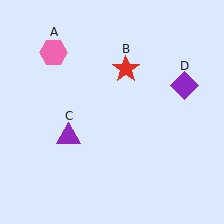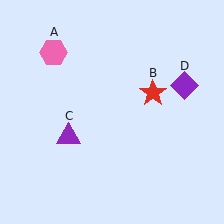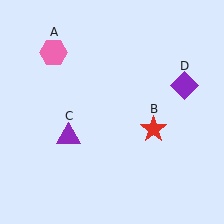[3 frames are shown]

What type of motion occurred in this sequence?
The red star (object B) rotated clockwise around the center of the scene.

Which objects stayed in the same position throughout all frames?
Pink hexagon (object A) and purple triangle (object C) and purple diamond (object D) remained stationary.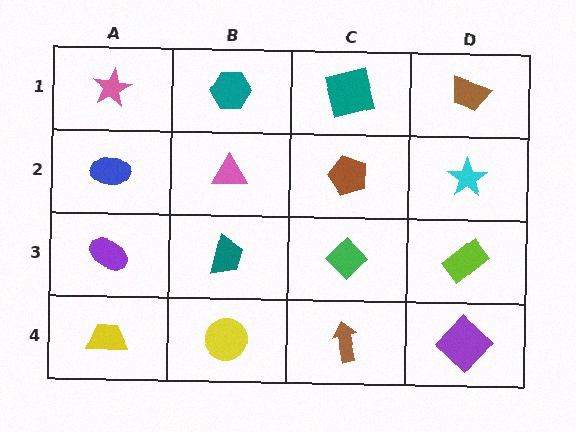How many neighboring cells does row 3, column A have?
3.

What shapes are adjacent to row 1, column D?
A cyan star (row 2, column D), a teal square (row 1, column C).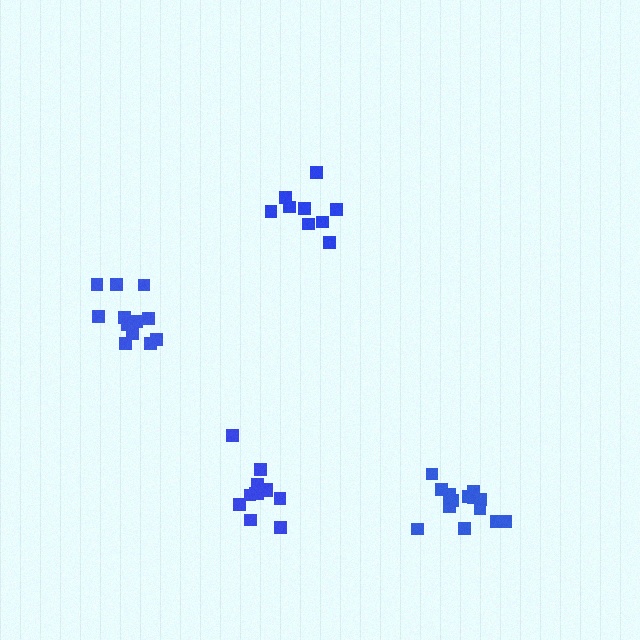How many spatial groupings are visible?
There are 4 spatial groupings.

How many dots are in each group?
Group 1: 9 dots, Group 2: 14 dots, Group 3: 12 dots, Group 4: 12 dots (47 total).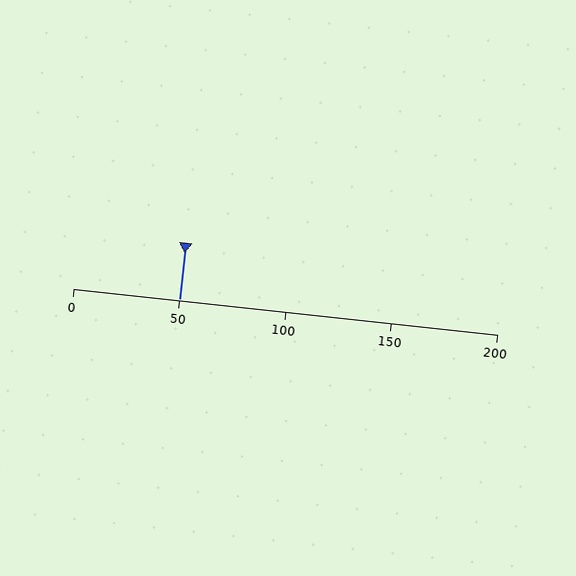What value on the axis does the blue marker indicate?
The marker indicates approximately 50.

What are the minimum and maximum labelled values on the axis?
The axis runs from 0 to 200.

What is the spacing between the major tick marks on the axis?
The major ticks are spaced 50 apart.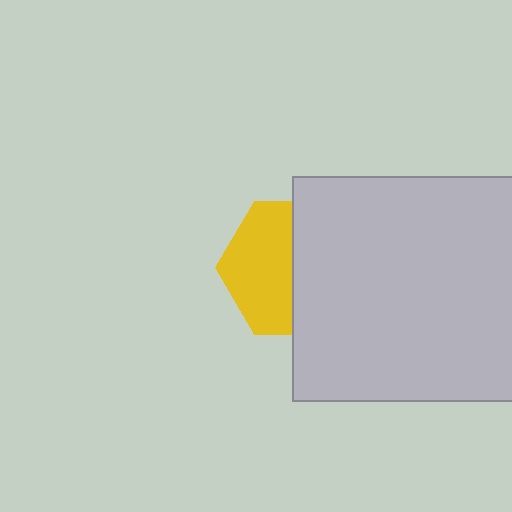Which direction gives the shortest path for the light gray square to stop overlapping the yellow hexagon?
Moving right gives the shortest separation.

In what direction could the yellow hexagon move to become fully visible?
The yellow hexagon could move left. That would shift it out from behind the light gray square entirely.